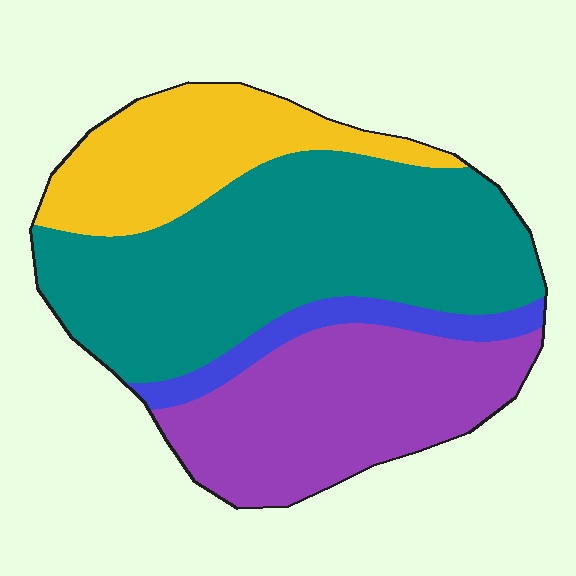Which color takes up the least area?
Blue, at roughly 5%.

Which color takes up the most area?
Teal, at roughly 45%.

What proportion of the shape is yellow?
Yellow covers about 20% of the shape.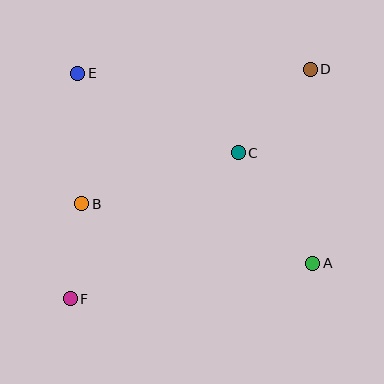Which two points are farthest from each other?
Points D and F are farthest from each other.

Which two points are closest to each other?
Points B and F are closest to each other.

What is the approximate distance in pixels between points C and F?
The distance between C and F is approximately 223 pixels.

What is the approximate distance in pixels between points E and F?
The distance between E and F is approximately 225 pixels.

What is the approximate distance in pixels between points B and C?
The distance between B and C is approximately 165 pixels.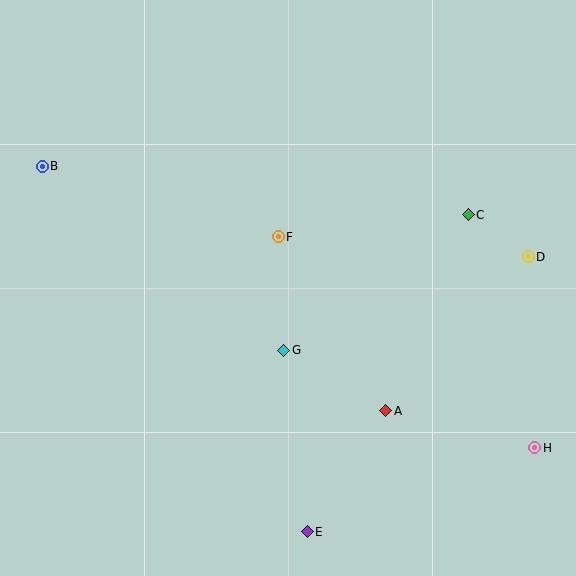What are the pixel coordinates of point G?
Point G is at (284, 350).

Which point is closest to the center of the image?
Point F at (278, 237) is closest to the center.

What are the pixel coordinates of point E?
Point E is at (307, 532).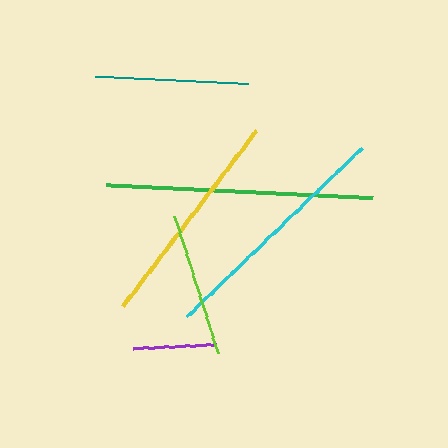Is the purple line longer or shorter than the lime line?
The lime line is longer than the purple line.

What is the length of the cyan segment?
The cyan segment is approximately 244 pixels long.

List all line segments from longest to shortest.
From longest to shortest: green, cyan, yellow, teal, lime, purple.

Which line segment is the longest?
The green line is the longest at approximately 267 pixels.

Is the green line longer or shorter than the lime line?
The green line is longer than the lime line.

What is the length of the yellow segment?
The yellow segment is approximately 221 pixels long.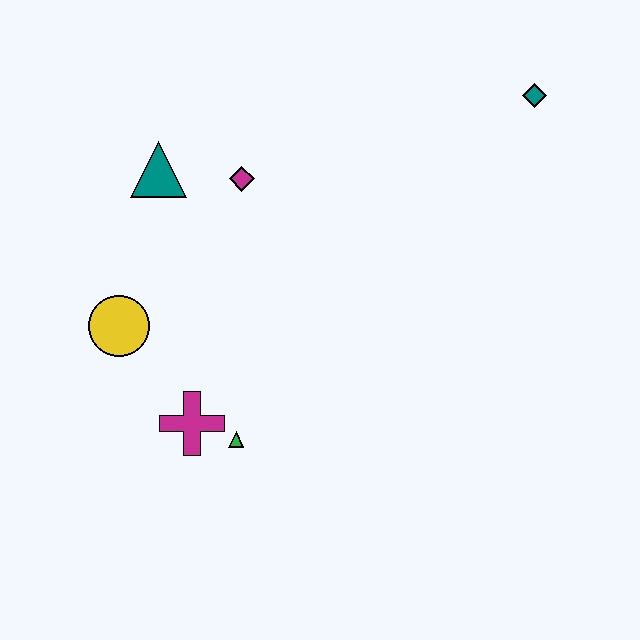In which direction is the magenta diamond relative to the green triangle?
The magenta diamond is above the green triangle.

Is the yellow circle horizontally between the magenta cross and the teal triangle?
No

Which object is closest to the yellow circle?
The magenta cross is closest to the yellow circle.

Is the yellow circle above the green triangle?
Yes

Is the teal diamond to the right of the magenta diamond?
Yes